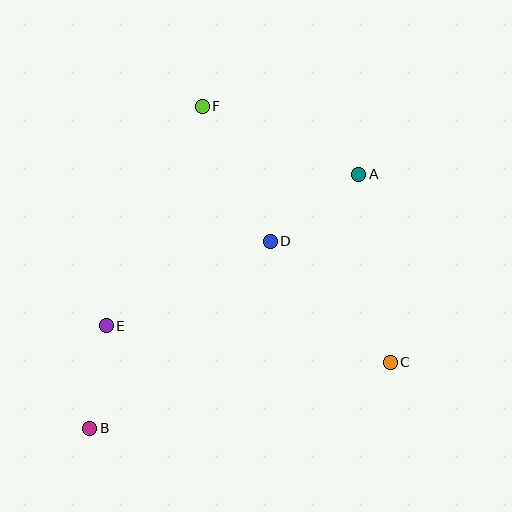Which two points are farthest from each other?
Points A and B are farthest from each other.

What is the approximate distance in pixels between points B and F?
The distance between B and F is approximately 341 pixels.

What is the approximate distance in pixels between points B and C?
The distance between B and C is approximately 308 pixels.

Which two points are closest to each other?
Points B and E are closest to each other.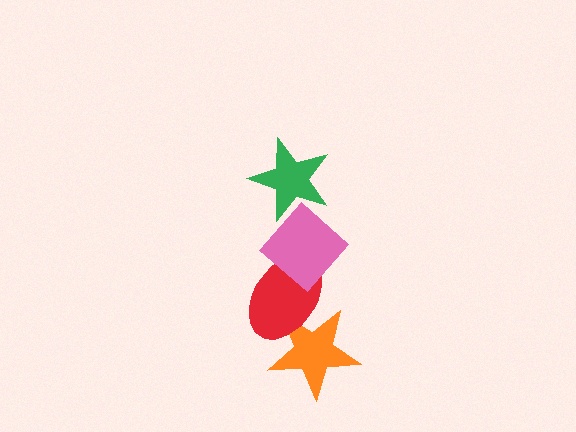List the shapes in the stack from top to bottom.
From top to bottom: the green star, the pink diamond, the red ellipse, the orange star.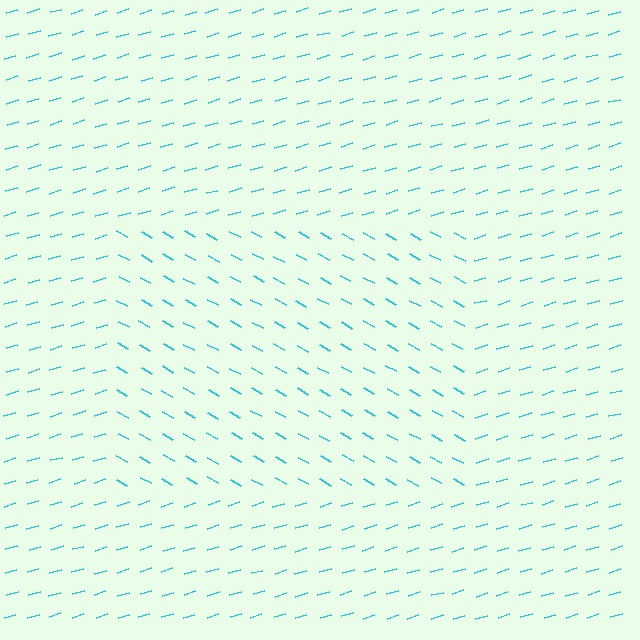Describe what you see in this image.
The image is filled with small cyan line segments. A rectangle region in the image has lines oriented differently from the surrounding lines, creating a visible texture boundary.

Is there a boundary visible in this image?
Yes, there is a texture boundary formed by a change in line orientation.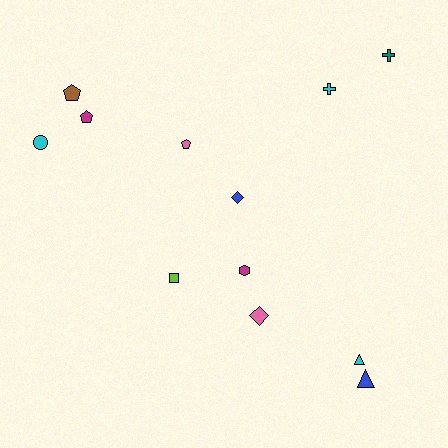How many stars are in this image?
There are no stars.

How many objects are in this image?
There are 12 objects.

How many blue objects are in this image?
There are 2 blue objects.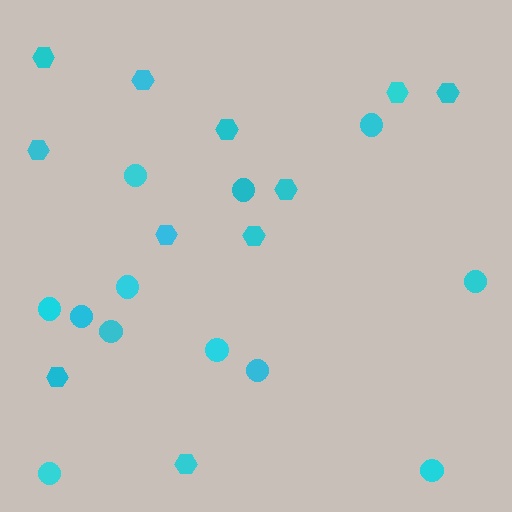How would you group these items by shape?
There are 2 groups: one group of circles (12) and one group of hexagons (11).